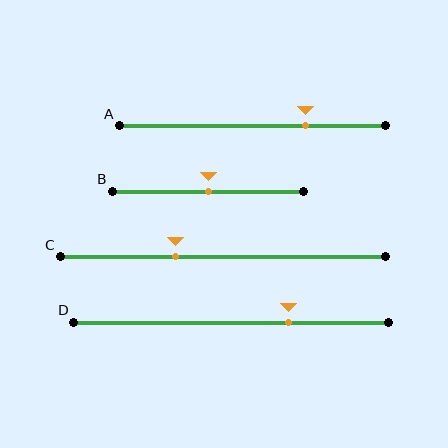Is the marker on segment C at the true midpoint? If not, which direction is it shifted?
No, the marker on segment C is shifted to the left by about 15% of the segment length.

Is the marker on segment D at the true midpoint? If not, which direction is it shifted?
No, the marker on segment D is shifted to the right by about 18% of the segment length.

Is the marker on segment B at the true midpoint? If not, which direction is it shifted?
Yes, the marker on segment B is at the true midpoint.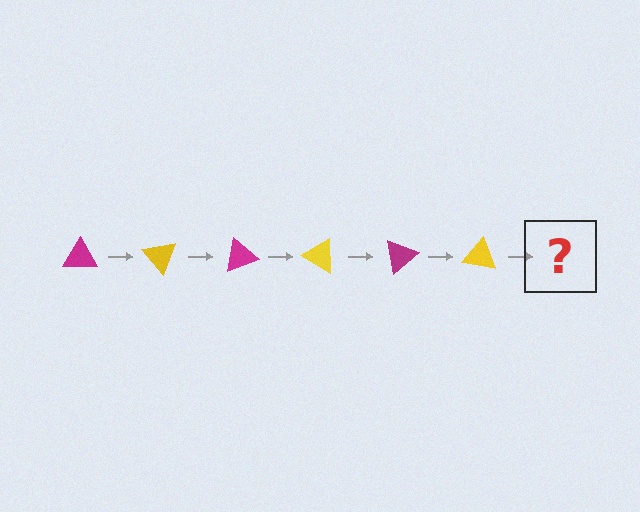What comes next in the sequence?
The next element should be a magenta triangle, rotated 300 degrees from the start.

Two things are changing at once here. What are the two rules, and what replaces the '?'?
The two rules are that it rotates 50 degrees each step and the color cycles through magenta and yellow. The '?' should be a magenta triangle, rotated 300 degrees from the start.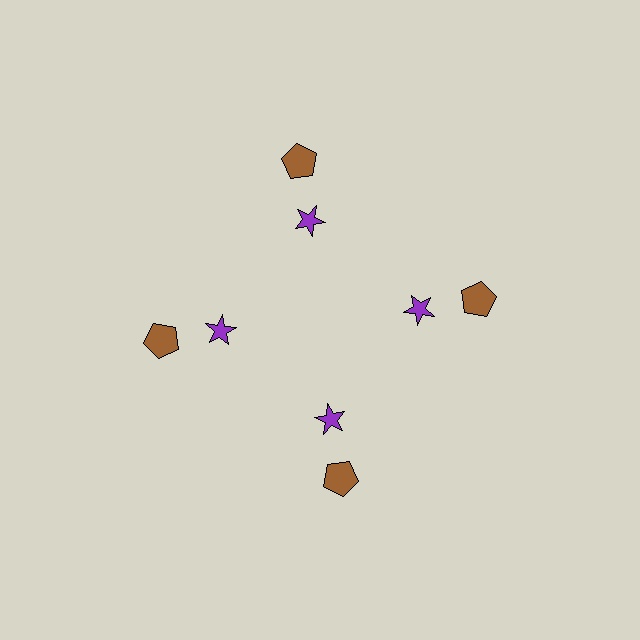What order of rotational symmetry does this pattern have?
This pattern has 4-fold rotational symmetry.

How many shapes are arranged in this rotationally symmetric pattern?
There are 8 shapes, arranged in 4 groups of 2.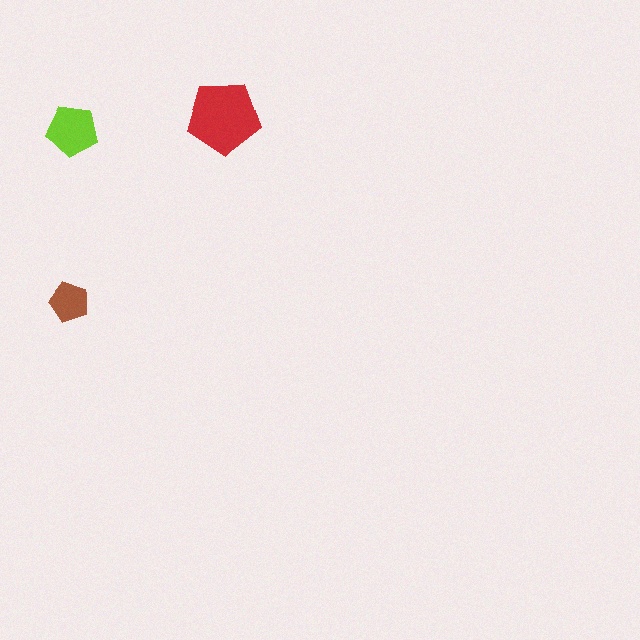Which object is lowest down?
The brown pentagon is bottommost.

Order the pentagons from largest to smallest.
the red one, the lime one, the brown one.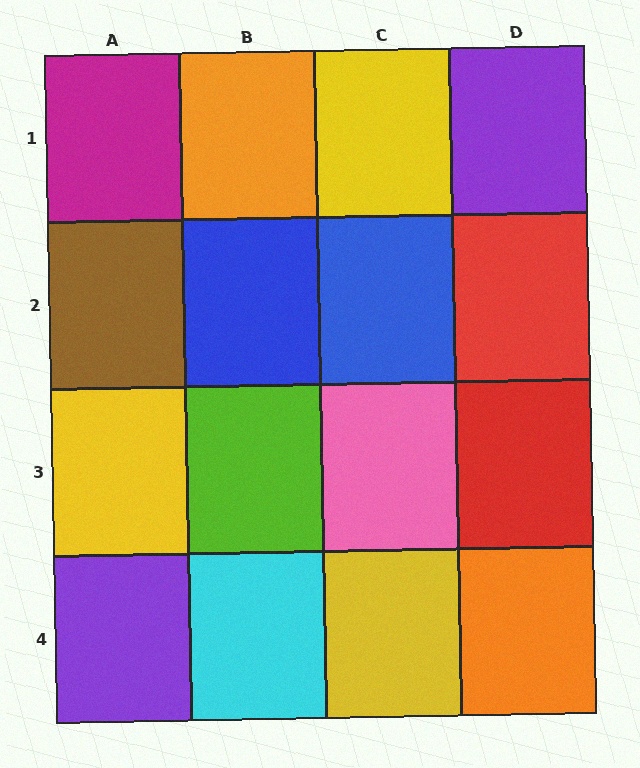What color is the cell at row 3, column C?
Pink.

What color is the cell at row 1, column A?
Magenta.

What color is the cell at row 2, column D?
Red.